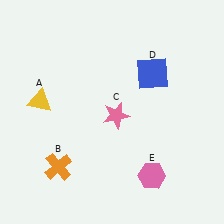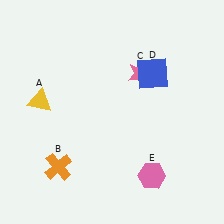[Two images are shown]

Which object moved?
The pink star (C) moved up.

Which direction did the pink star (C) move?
The pink star (C) moved up.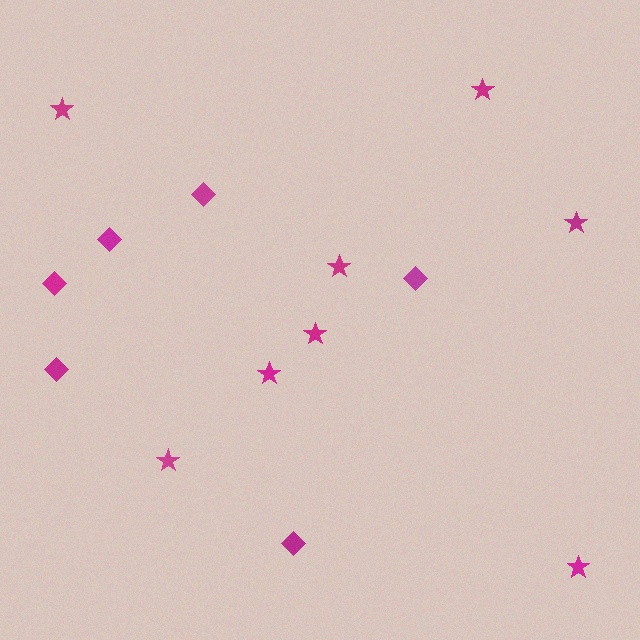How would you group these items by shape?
There are 2 groups: one group of stars (8) and one group of diamonds (6).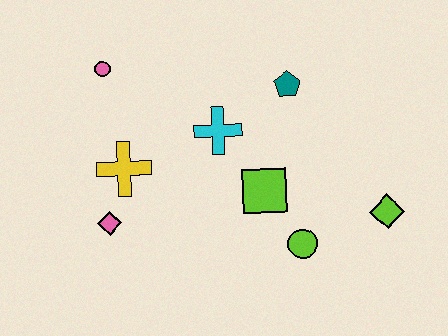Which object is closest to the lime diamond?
The lime circle is closest to the lime diamond.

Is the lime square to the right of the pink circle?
Yes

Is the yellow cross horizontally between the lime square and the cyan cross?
No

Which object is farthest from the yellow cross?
The lime diamond is farthest from the yellow cross.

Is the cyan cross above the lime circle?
Yes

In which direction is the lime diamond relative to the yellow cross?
The lime diamond is to the right of the yellow cross.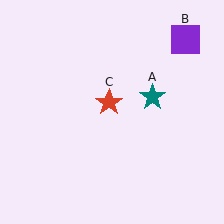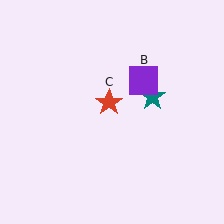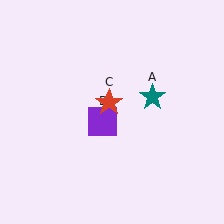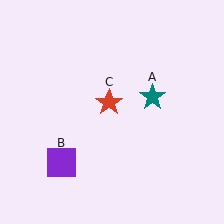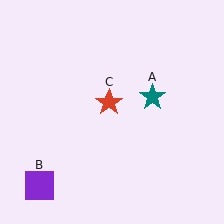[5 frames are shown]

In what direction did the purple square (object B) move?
The purple square (object B) moved down and to the left.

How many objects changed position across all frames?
1 object changed position: purple square (object B).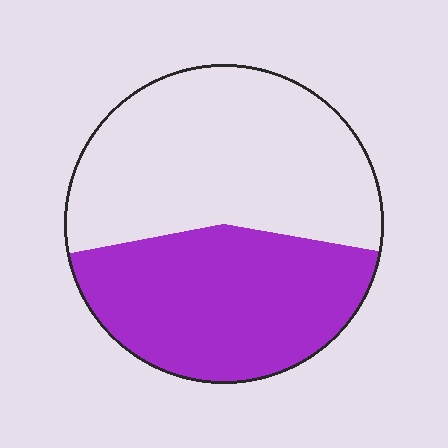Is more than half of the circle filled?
No.